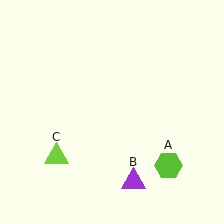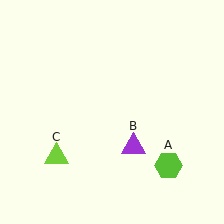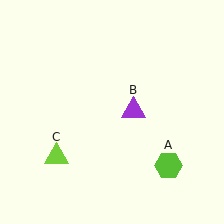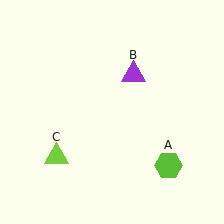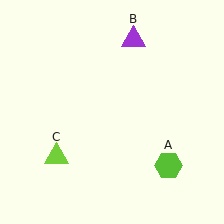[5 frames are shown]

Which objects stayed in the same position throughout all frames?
Lime hexagon (object A) and lime triangle (object C) remained stationary.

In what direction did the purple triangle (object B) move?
The purple triangle (object B) moved up.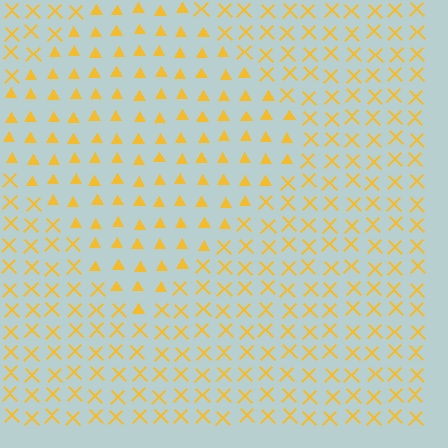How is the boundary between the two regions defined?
The boundary is defined by a change in element shape: triangles inside vs. X marks outside. All elements share the same color and spacing.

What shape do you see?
I see a diamond.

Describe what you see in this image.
The image is filled with small yellow elements arranged in a uniform grid. A diamond-shaped region contains triangles, while the surrounding area contains X marks. The boundary is defined purely by the change in element shape.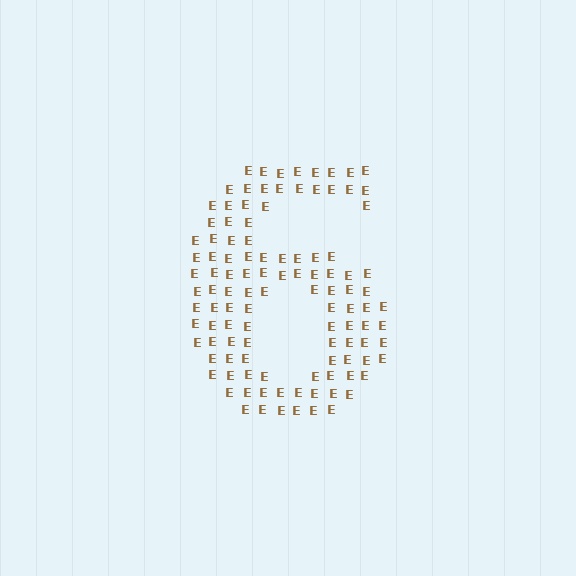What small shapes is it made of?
It is made of small letter E's.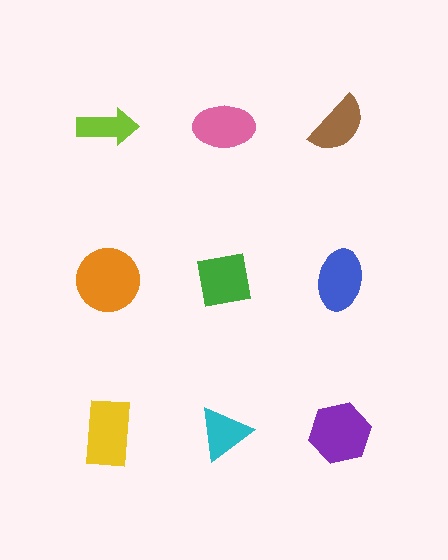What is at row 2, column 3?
A blue ellipse.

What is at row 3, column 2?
A cyan triangle.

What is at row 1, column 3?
A brown semicircle.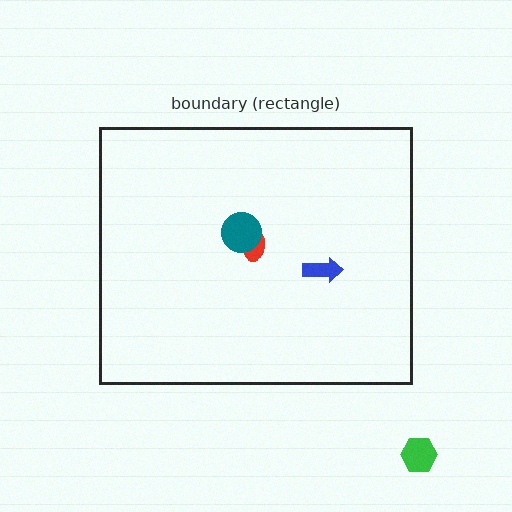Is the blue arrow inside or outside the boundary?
Inside.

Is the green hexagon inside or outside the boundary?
Outside.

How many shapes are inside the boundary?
3 inside, 1 outside.